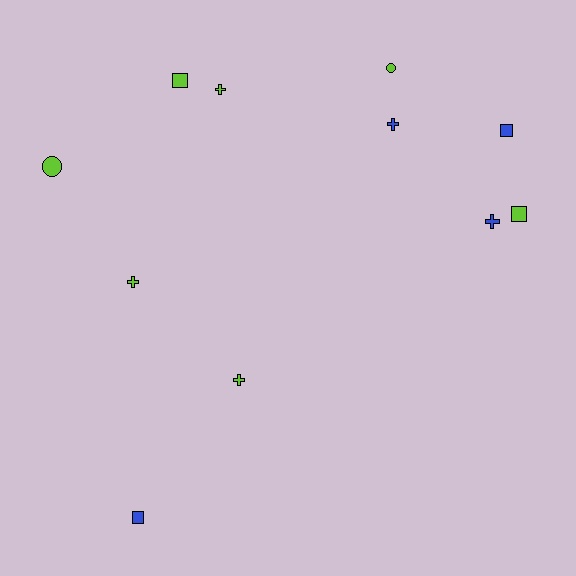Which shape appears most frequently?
Cross, with 5 objects.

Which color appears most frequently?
Lime, with 7 objects.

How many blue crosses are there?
There are 2 blue crosses.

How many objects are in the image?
There are 11 objects.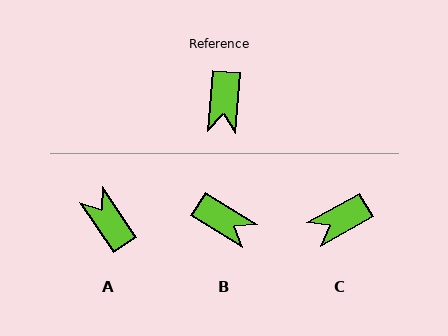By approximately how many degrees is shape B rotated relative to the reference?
Approximately 63 degrees counter-clockwise.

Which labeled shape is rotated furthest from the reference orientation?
A, about 142 degrees away.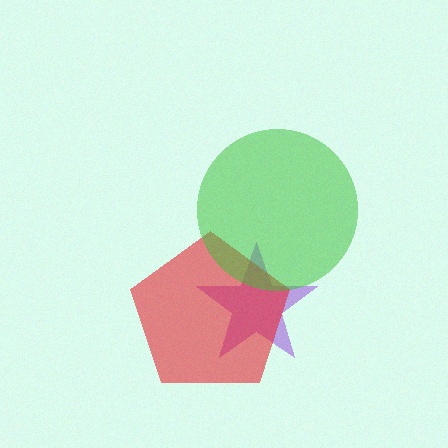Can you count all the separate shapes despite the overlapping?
Yes, there are 3 separate shapes.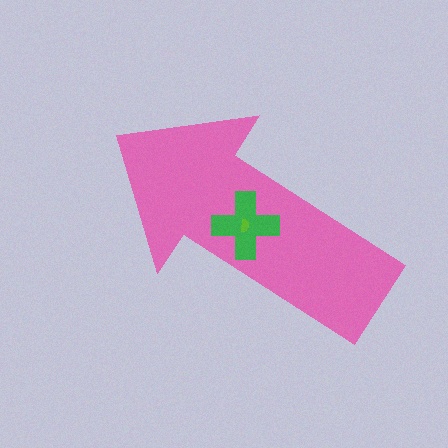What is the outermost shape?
The pink arrow.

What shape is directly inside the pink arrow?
The green cross.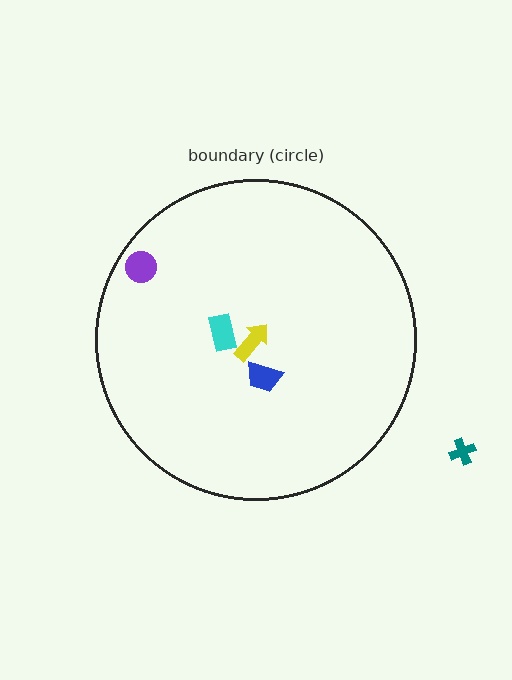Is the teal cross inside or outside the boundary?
Outside.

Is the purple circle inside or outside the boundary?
Inside.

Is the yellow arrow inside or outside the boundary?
Inside.